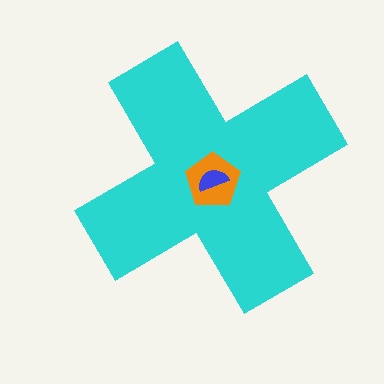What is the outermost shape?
The cyan cross.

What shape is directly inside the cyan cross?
The orange pentagon.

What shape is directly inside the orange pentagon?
The blue semicircle.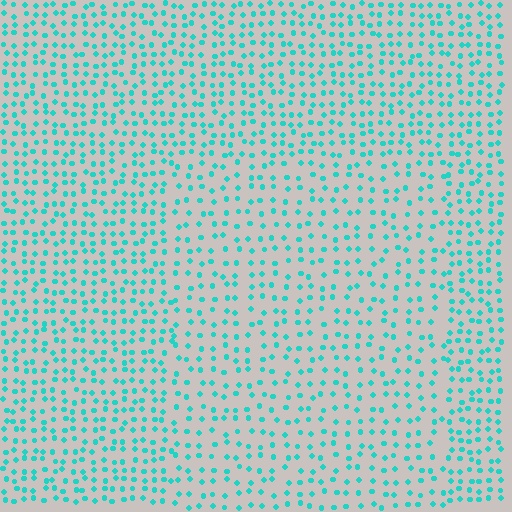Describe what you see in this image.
The image contains small cyan elements arranged at two different densities. A rectangle-shaped region is visible where the elements are less densely packed than the surrounding area.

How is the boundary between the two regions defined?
The boundary is defined by a change in element density (approximately 1.5x ratio). All elements are the same color, size, and shape.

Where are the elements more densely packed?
The elements are more densely packed outside the rectangle boundary.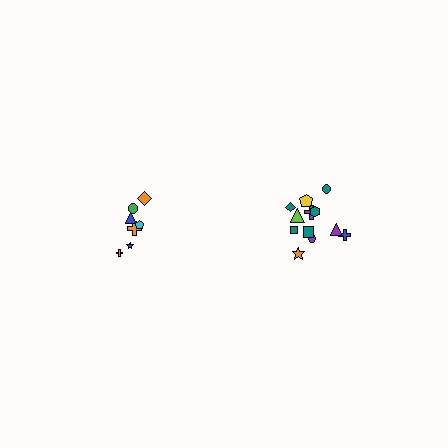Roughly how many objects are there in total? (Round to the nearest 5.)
Roughly 20 objects in total.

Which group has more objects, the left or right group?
The right group.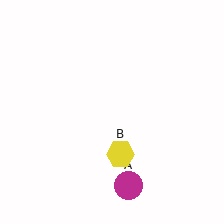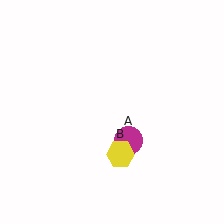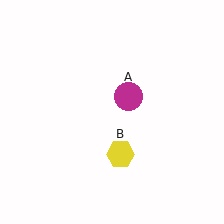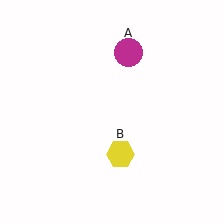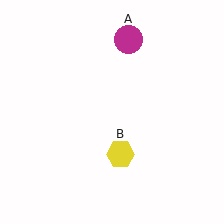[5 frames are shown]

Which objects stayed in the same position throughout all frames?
Yellow hexagon (object B) remained stationary.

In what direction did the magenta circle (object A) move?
The magenta circle (object A) moved up.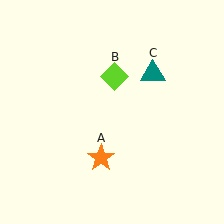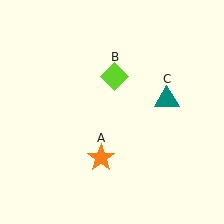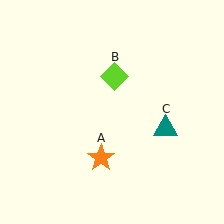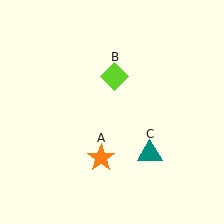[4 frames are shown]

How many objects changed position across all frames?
1 object changed position: teal triangle (object C).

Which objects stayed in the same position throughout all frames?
Orange star (object A) and lime diamond (object B) remained stationary.